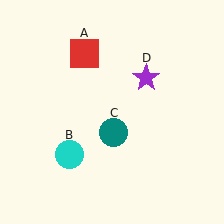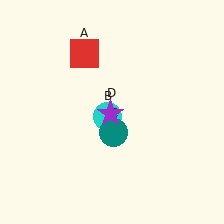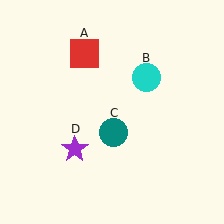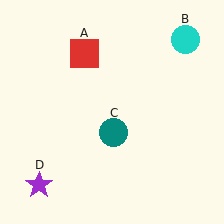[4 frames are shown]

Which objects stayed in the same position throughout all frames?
Red square (object A) and teal circle (object C) remained stationary.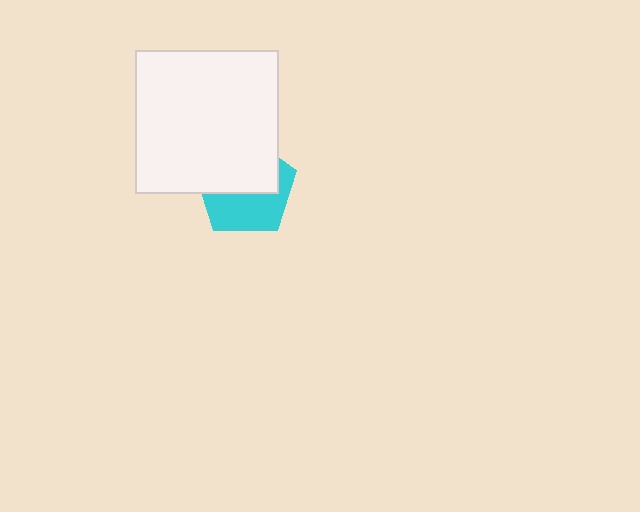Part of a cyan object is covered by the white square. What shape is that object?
It is a pentagon.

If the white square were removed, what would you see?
You would see the complete cyan pentagon.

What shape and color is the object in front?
The object in front is a white square.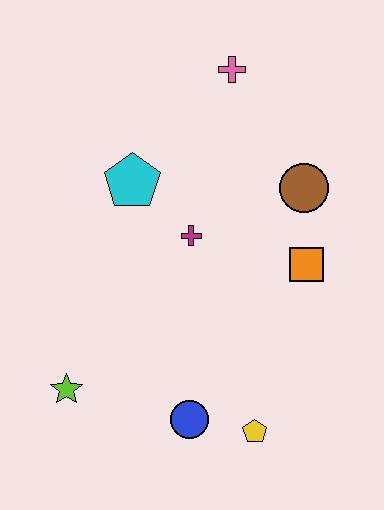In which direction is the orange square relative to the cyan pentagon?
The orange square is to the right of the cyan pentagon.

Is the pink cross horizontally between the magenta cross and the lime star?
No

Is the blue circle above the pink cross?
No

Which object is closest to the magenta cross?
The cyan pentagon is closest to the magenta cross.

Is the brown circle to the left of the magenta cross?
No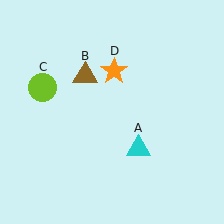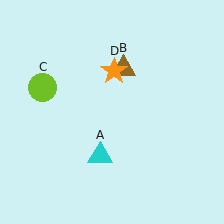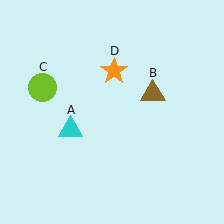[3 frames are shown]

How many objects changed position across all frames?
2 objects changed position: cyan triangle (object A), brown triangle (object B).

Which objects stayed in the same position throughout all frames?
Lime circle (object C) and orange star (object D) remained stationary.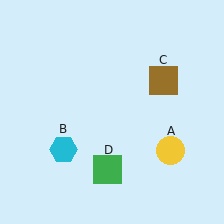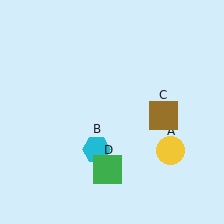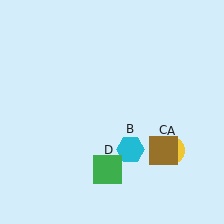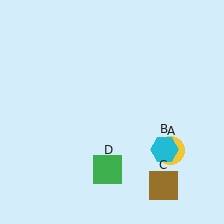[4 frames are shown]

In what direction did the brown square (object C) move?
The brown square (object C) moved down.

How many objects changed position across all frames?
2 objects changed position: cyan hexagon (object B), brown square (object C).